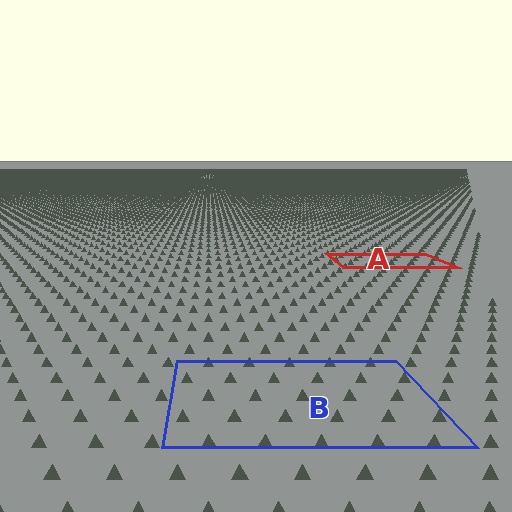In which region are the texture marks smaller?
The texture marks are smaller in region A, because it is farther away.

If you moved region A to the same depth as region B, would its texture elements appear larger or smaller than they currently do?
They would appear larger. At a closer depth, the same texture elements are projected at a bigger on-screen size.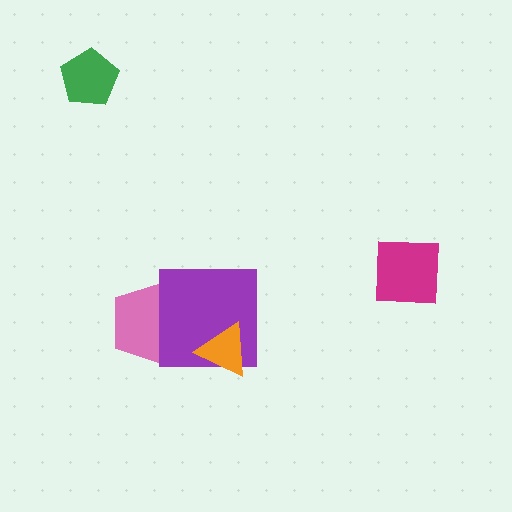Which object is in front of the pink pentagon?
The purple square is in front of the pink pentagon.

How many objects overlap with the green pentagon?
0 objects overlap with the green pentagon.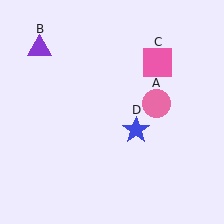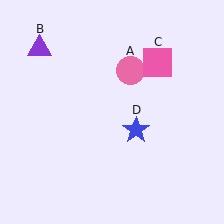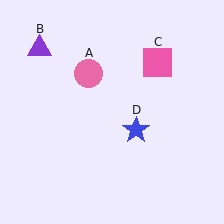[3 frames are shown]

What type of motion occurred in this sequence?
The pink circle (object A) rotated counterclockwise around the center of the scene.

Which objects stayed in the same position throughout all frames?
Purple triangle (object B) and pink square (object C) and blue star (object D) remained stationary.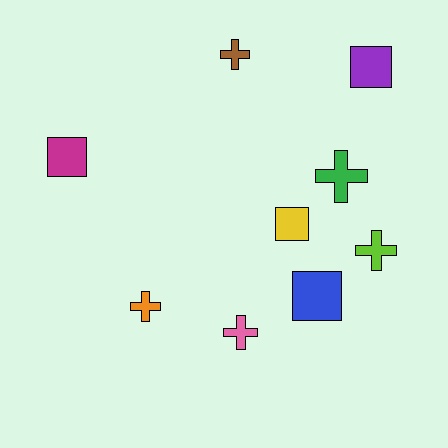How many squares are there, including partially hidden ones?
There are 4 squares.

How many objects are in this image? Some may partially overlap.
There are 9 objects.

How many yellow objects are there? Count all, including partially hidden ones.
There is 1 yellow object.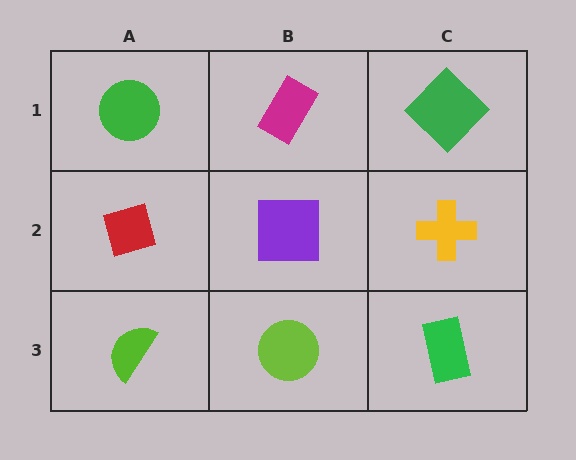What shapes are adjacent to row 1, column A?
A red diamond (row 2, column A), a magenta rectangle (row 1, column B).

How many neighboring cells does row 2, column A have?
3.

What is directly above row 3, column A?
A red diamond.